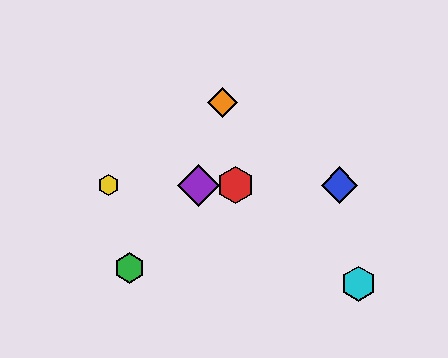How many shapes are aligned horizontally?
4 shapes (the red hexagon, the blue diamond, the yellow hexagon, the purple diamond) are aligned horizontally.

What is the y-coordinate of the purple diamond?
The purple diamond is at y≈185.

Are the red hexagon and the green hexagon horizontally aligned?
No, the red hexagon is at y≈185 and the green hexagon is at y≈268.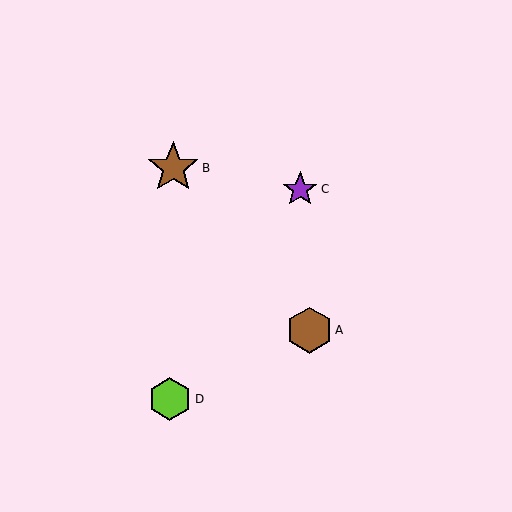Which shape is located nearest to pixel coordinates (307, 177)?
The purple star (labeled C) at (300, 189) is nearest to that location.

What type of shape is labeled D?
Shape D is a lime hexagon.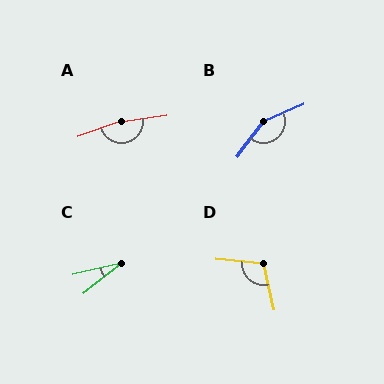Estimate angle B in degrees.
Approximately 150 degrees.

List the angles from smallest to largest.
C (25°), D (108°), B (150°), A (169°).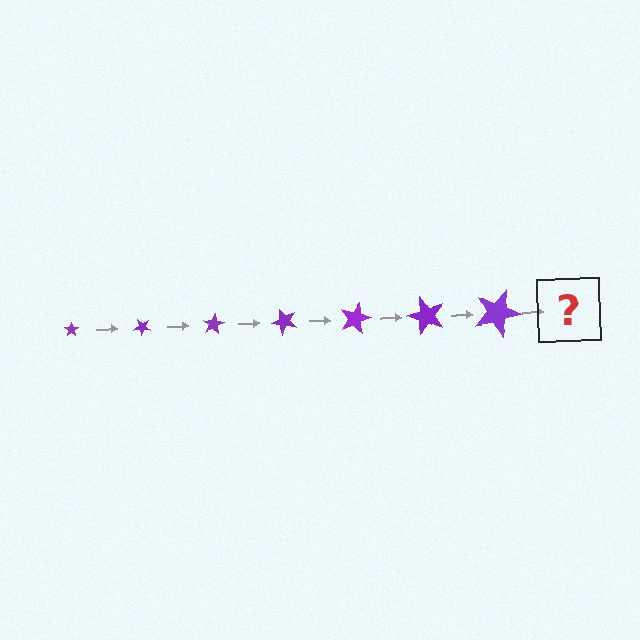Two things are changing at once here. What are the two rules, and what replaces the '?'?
The two rules are that the star grows larger each step and it rotates 40 degrees each step. The '?' should be a star, larger than the previous one and rotated 280 degrees from the start.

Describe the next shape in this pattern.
It should be a star, larger than the previous one and rotated 280 degrees from the start.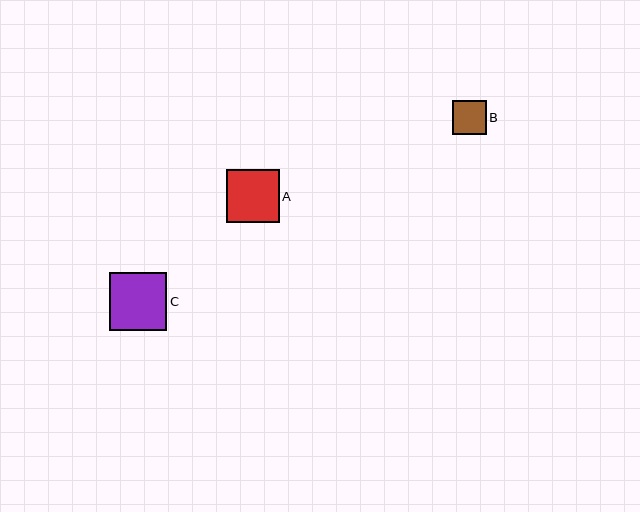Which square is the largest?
Square C is the largest with a size of approximately 58 pixels.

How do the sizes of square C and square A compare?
Square C and square A are approximately the same size.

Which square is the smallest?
Square B is the smallest with a size of approximately 34 pixels.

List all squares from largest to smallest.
From largest to smallest: C, A, B.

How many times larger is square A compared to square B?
Square A is approximately 1.6 times the size of square B.